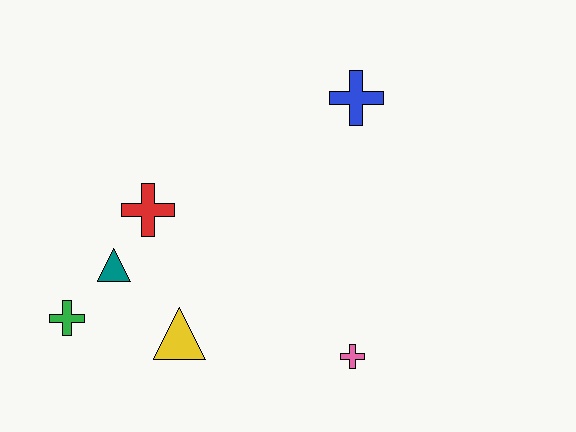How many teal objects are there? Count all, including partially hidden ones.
There is 1 teal object.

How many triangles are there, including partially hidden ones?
There are 2 triangles.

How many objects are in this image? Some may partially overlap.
There are 6 objects.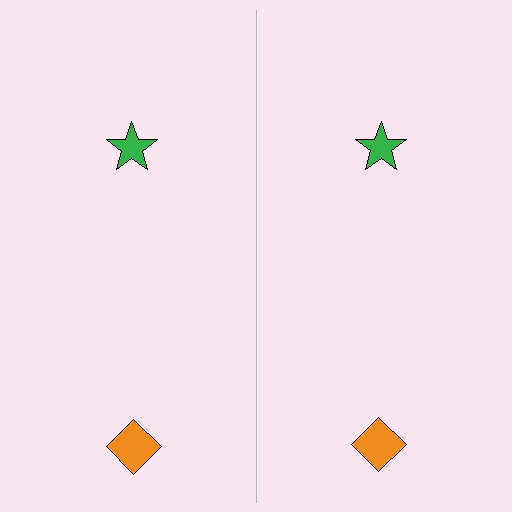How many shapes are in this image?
There are 4 shapes in this image.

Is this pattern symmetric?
Yes, this pattern has bilateral (reflection) symmetry.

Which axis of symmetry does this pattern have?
The pattern has a vertical axis of symmetry running through the center of the image.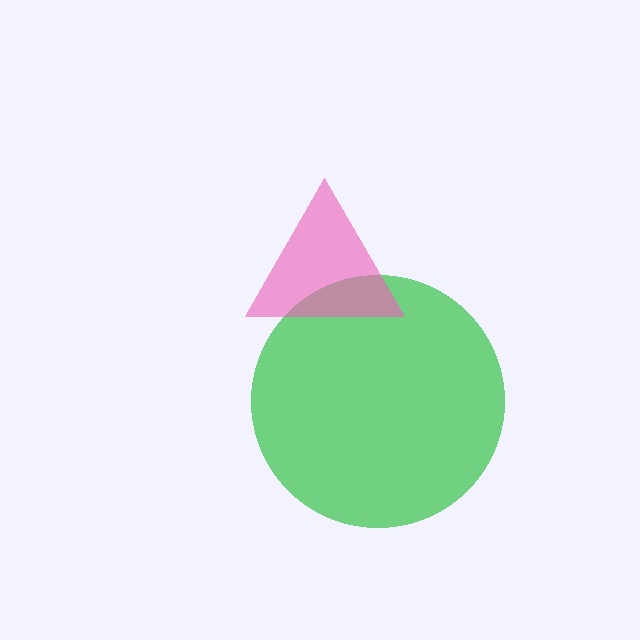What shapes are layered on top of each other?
The layered shapes are: a green circle, a pink triangle.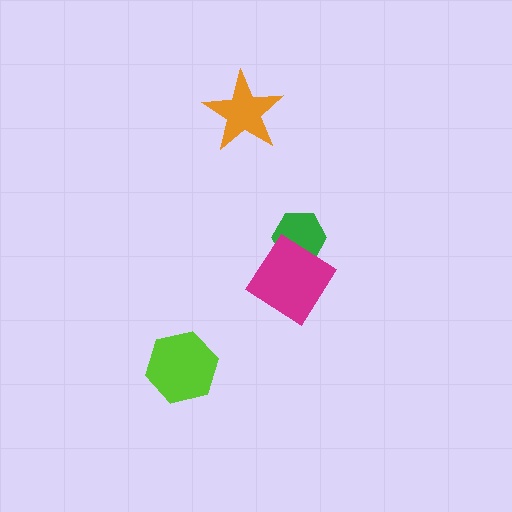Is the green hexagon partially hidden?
Yes, it is partially covered by another shape.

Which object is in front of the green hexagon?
The magenta diamond is in front of the green hexagon.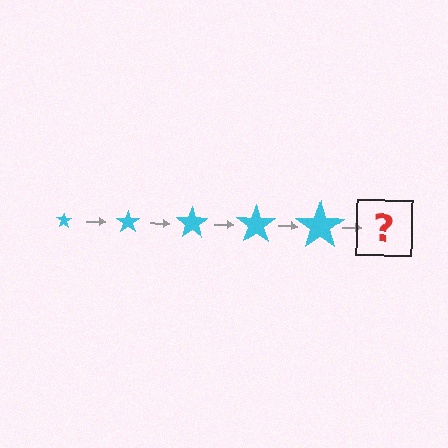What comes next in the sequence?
The next element should be a cyan star, larger than the previous one.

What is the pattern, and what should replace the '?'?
The pattern is that the star gets progressively larger each step. The '?' should be a cyan star, larger than the previous one.